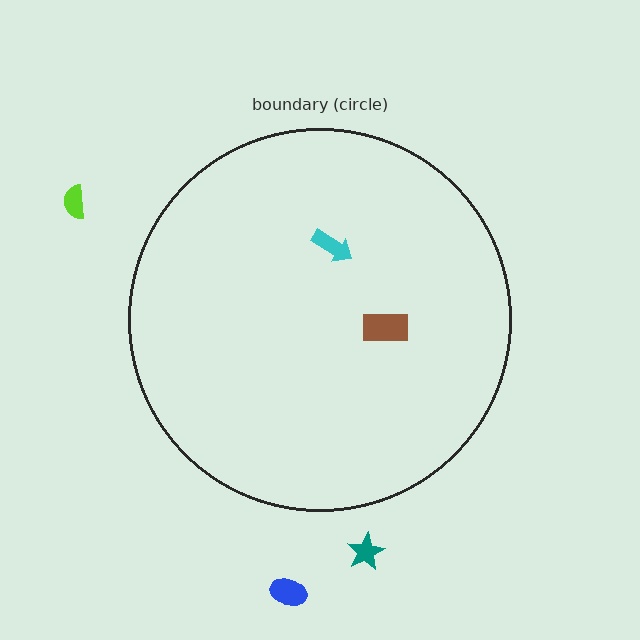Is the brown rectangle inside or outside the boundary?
Inside.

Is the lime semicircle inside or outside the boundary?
Outside.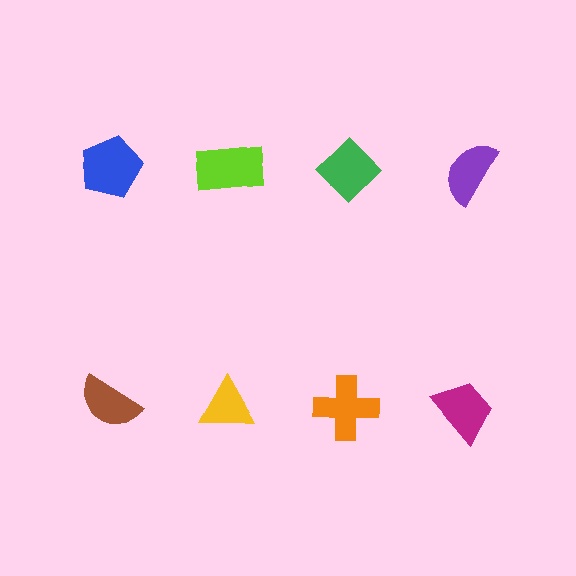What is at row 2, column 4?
A magenta trapezoid.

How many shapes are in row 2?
4 shapes.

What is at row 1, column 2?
A lime rectangle.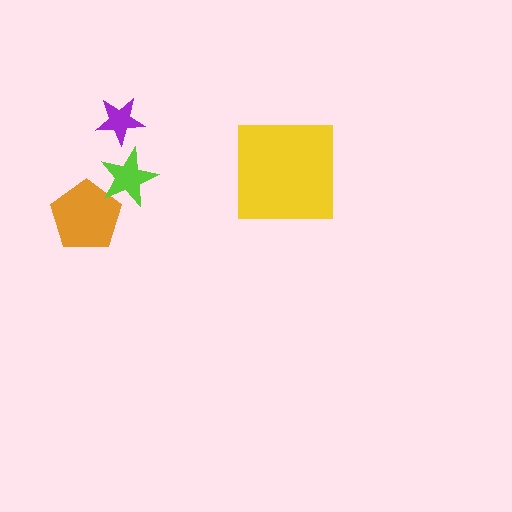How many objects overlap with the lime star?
1 object overlaps with the lime star.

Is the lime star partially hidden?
No, no other shape covers it.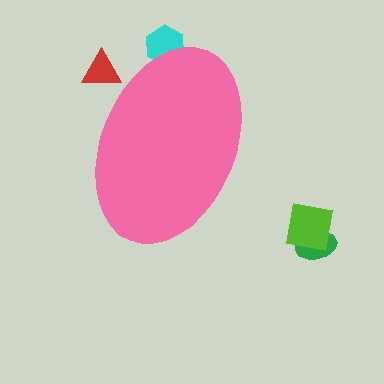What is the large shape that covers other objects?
A pink ellipse.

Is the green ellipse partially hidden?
No, the green ellipse is fully visible.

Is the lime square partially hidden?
No, the lime square is fully visible.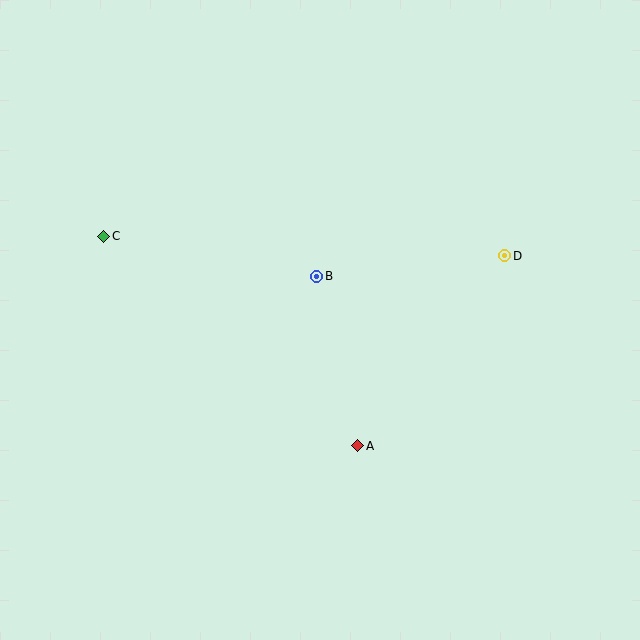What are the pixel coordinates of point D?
Point D is at (505, 256).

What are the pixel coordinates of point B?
Point B is at (317, 276).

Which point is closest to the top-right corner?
Point D is closest to the top-right corner.